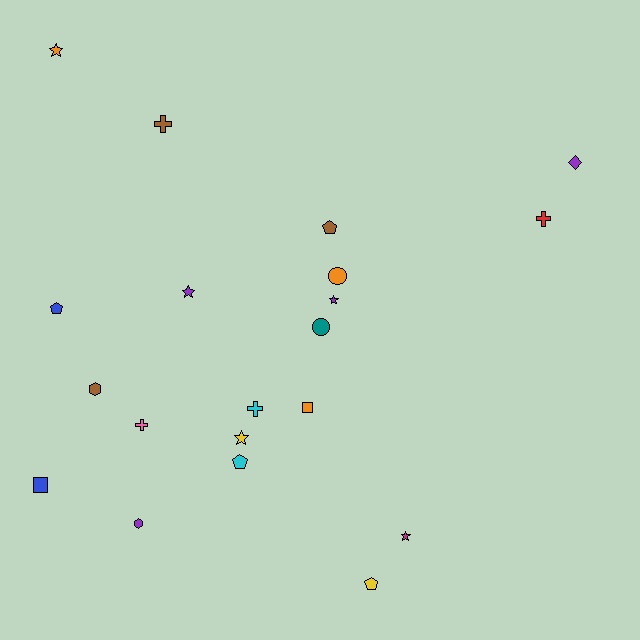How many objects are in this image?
There are 20 objects.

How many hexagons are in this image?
There are 2 hexagons.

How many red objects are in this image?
There is 1 red object.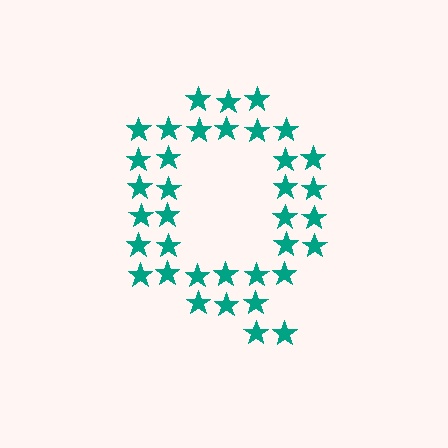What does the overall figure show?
The overall figure shows the letter Q.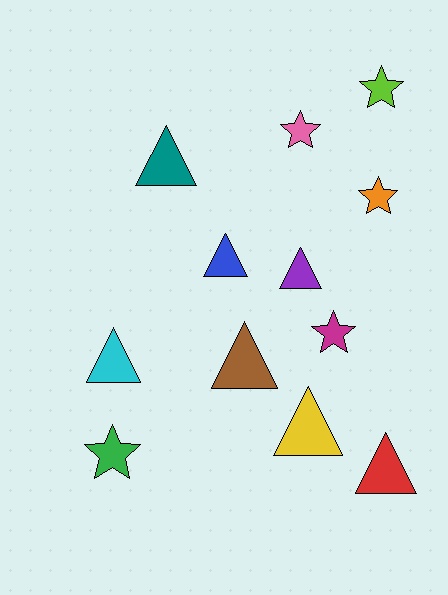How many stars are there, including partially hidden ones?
There are 5 stars.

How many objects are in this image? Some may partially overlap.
There are 12 objects.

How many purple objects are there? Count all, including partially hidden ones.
There is 1 purple object.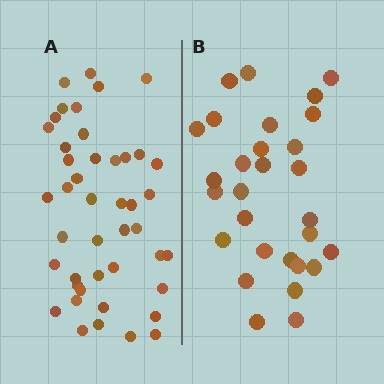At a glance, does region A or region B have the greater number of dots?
Region A (the left region) has more dots.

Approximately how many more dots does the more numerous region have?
Region A has approximately 15 more dots than region B.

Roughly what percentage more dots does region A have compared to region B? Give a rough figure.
About 50% more.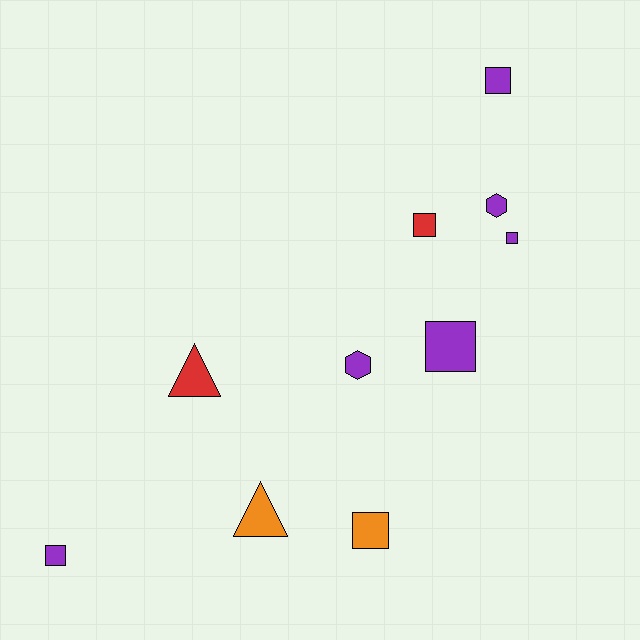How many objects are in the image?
There are 10 objects.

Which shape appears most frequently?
Square, with 6 objects.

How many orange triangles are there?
There is 1 orange triangle.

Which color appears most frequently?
Purple, with 6 objects.